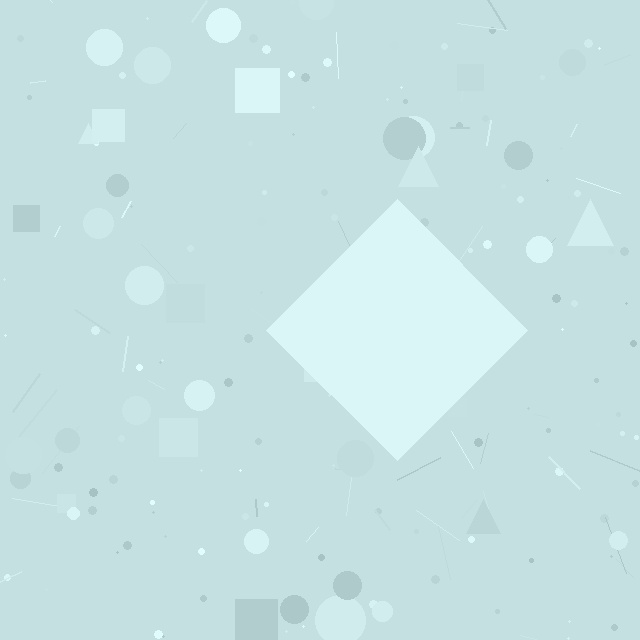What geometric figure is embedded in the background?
A diamond is embedded in the background.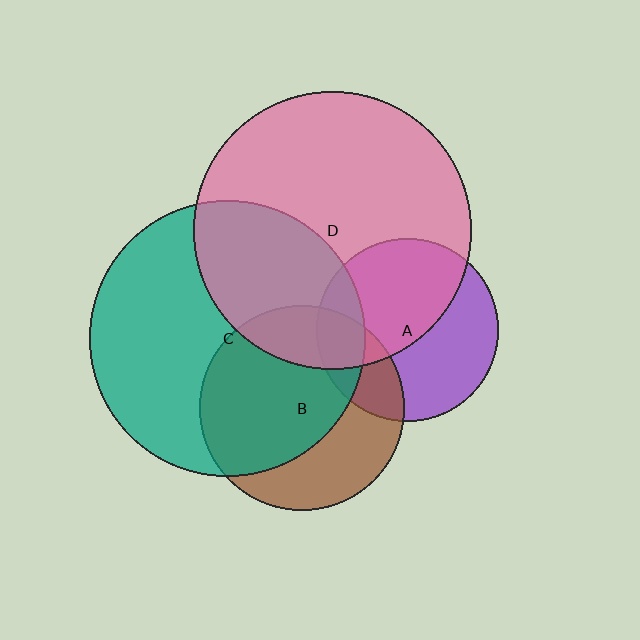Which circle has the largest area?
Circle D (pink).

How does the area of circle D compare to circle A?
Approximately 2.3 times.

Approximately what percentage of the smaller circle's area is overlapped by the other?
Approximately 25%.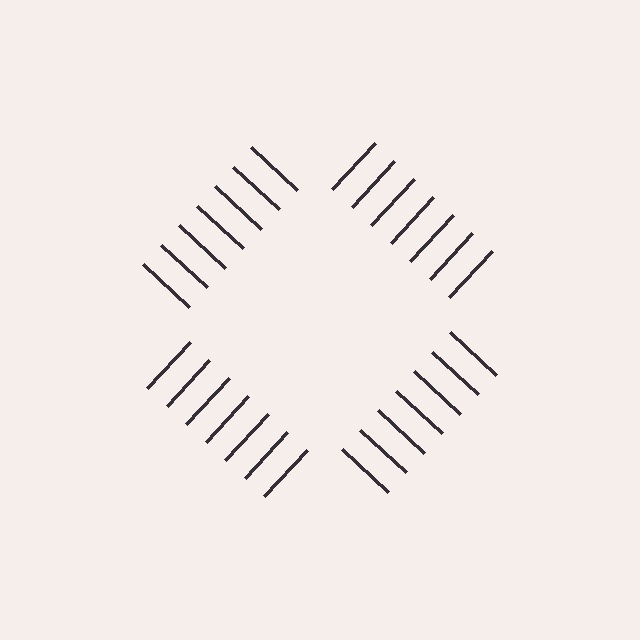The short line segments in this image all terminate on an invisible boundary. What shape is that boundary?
An illusory square — the line segments terminate on its edges but no continuous stroke is drawn.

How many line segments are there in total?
28 — 7 along each of the 4 edges.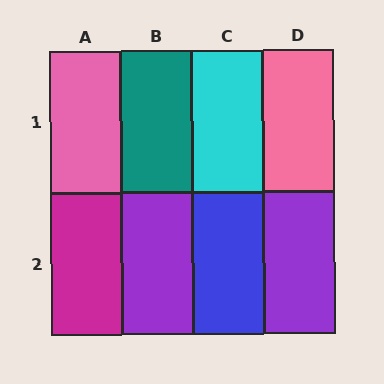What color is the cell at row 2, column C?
Blue.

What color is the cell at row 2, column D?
Purple.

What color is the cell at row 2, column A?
Magenta.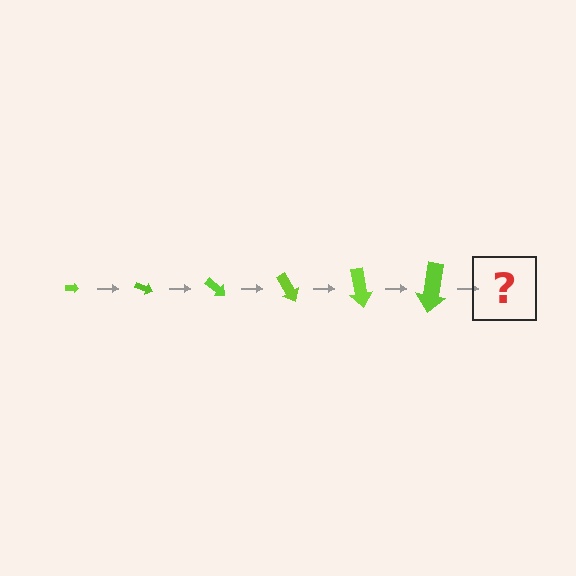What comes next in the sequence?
The next element should be an arrow, larger than the previous one and rotated 120 degrees from the start.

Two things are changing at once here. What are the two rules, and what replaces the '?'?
The two rules are that the arrow grows larger each step and it rotates 20 degrees each step. The '?' should be an arrow, larger than the previous one and rotated 120 degrees from the start.